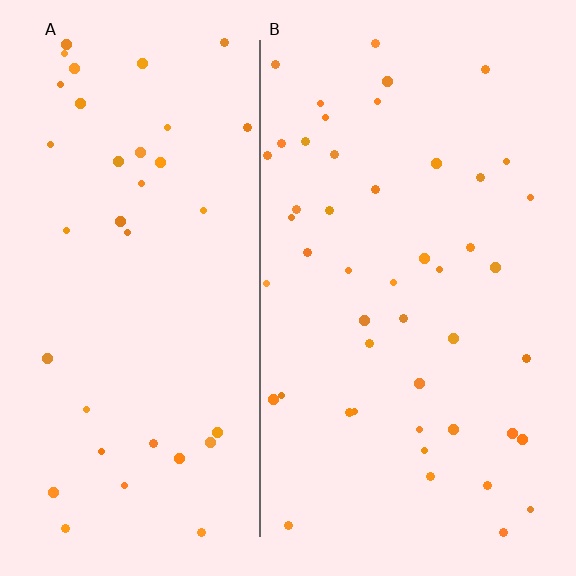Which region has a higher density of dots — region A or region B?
B (the right).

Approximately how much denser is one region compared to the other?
Approximately 1.3× — region B over region A.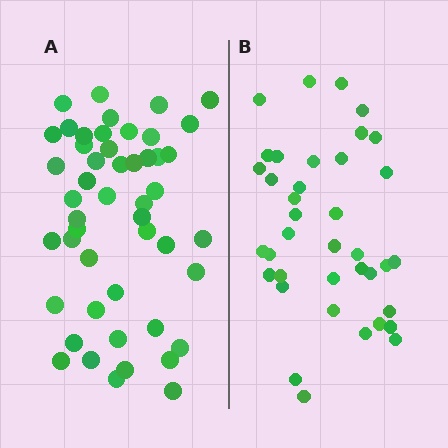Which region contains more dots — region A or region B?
Region A (the left region) has more dots.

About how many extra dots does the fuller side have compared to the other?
Region A has roughly 12 or so more dots than region B.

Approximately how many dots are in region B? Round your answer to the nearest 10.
About 40 dots. (The exact count is 38, which rounds to 40.)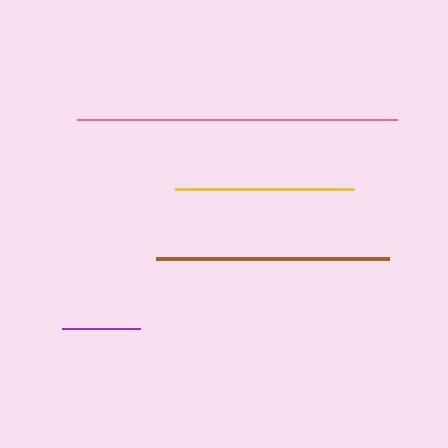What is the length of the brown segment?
The brown segment is approximately 234 pixels long.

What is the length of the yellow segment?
The yellow segment is approximately 179 pixels long.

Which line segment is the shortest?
The purple line is the shortest at approximately 78 pixels.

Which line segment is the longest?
The pink line is the longest at approximately 320 pixels.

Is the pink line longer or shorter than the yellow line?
The pink line is longer than the yellow line.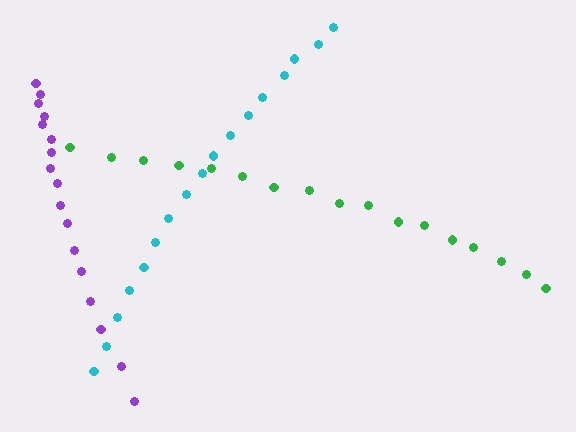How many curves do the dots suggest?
There are 3 distinct paths.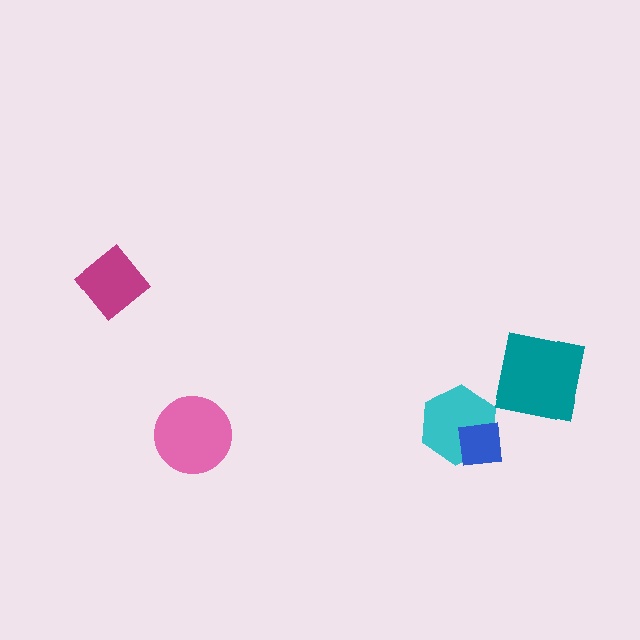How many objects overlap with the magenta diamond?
0 objects overlap with the magenta diamond.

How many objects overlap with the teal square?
0 objects overlap with the teal square.